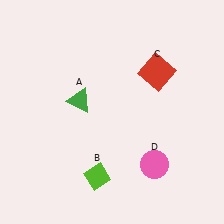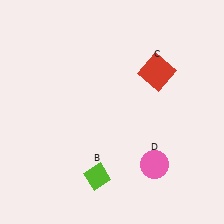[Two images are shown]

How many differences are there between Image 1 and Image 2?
There is 1 difference between the two images.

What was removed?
The green triangle (A) was removed in Image 2.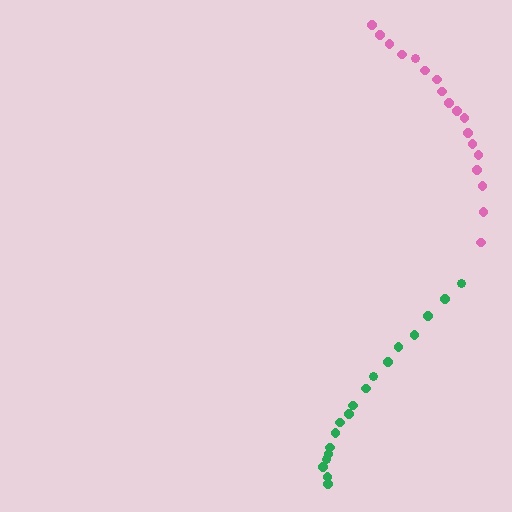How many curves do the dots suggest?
There are 2 distinct paths.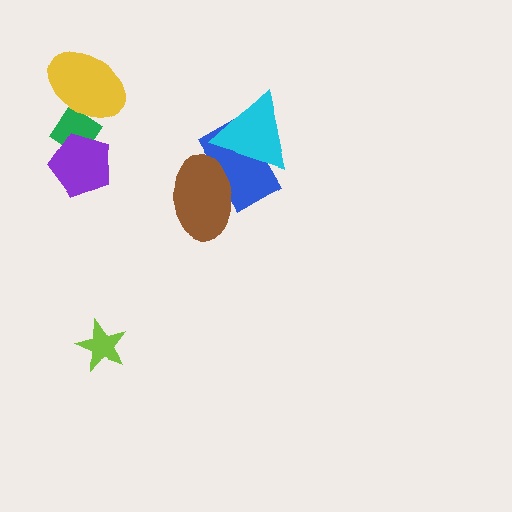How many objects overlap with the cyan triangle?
1 object overlaps with the cyan triangle.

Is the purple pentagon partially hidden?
No, no other shape covers it.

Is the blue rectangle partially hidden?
Yes, it is partially covered by another shape.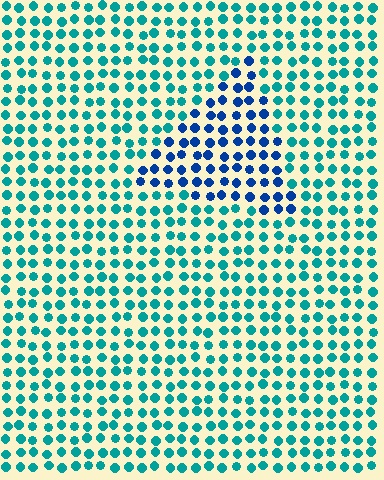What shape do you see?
I see a triangle.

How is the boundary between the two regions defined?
The boundary is defined purely by a slight shift in hue (about 40 degrees). Spacing, size, and orientation are identical on both sides.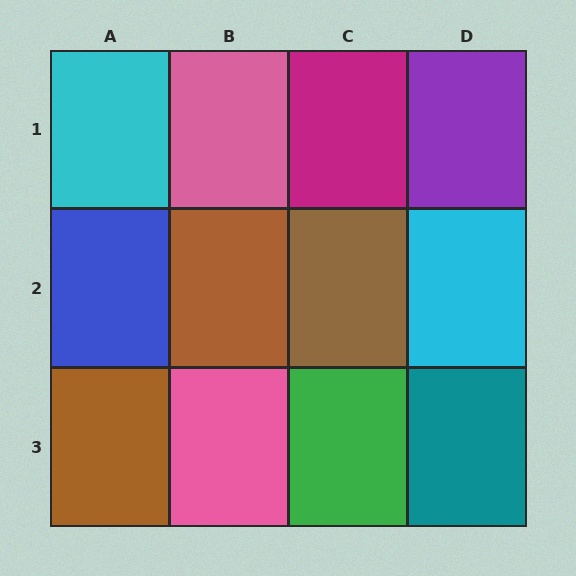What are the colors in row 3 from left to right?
Brown, pink, green, teal.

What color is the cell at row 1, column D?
Purple.